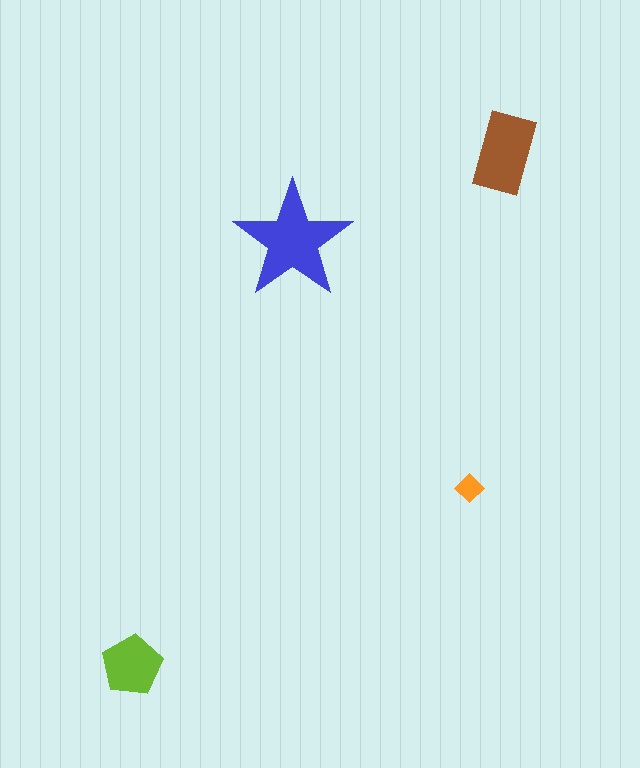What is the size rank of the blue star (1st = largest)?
1st.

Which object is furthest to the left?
The lime pentagon is leftmost.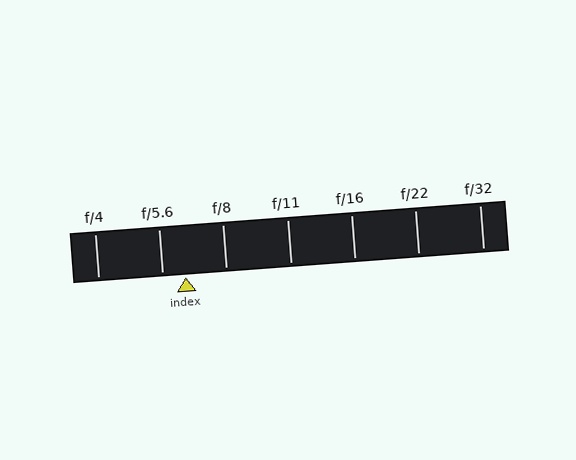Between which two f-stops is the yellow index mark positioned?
The index mark is between f/5.6 and f/8.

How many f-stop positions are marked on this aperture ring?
There are 7 f-stop positions marked.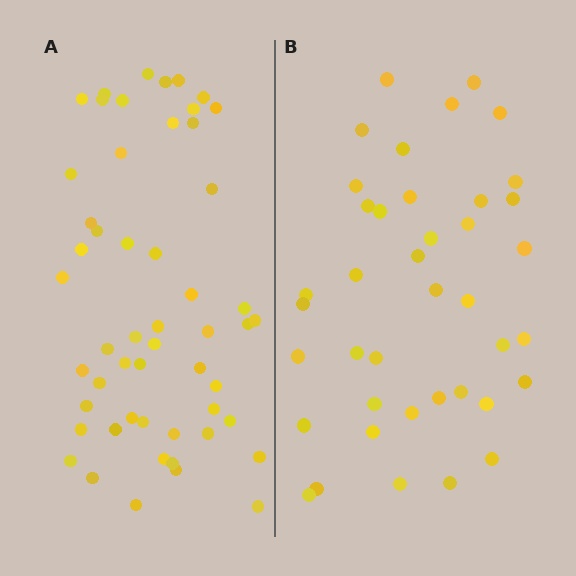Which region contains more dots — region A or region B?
Region A (the left region) has more dots.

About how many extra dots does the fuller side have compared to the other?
Region A has approximately 15 more dots than region B.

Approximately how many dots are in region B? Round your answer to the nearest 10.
About 40 dots.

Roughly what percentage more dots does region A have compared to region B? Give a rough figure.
About 30% more.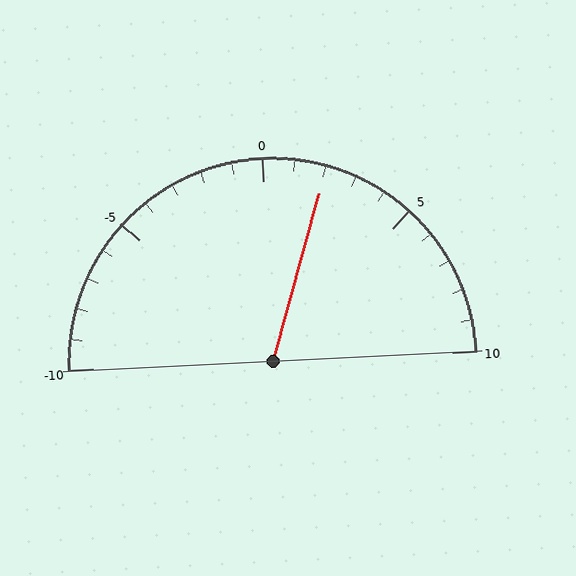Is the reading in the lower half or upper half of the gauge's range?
The reading is in the upper half of the range (-10 to 10).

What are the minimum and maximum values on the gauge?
The gauge ranges from -10 to 10.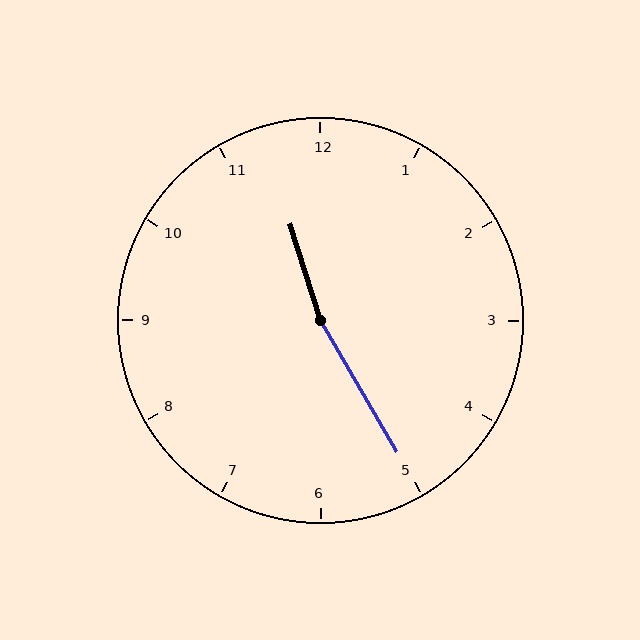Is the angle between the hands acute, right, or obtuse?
It is obtuse.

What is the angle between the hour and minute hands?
Approximately 168 degrees.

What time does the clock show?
11:25.